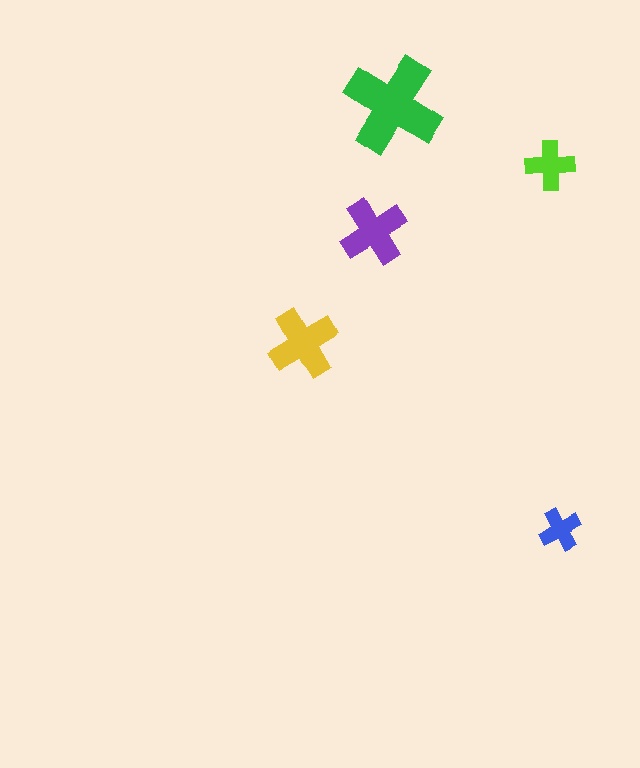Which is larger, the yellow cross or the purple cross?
The yellow one.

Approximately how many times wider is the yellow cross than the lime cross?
About 1.5 times wider.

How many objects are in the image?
There are 5 objects in the image.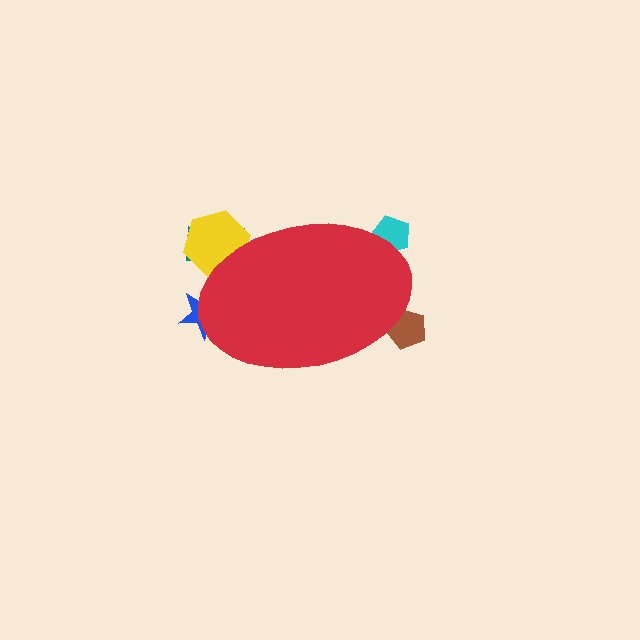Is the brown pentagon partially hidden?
Yes, the brown pentagon is partially hidden behind the red ellipse.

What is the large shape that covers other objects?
A red ellipse.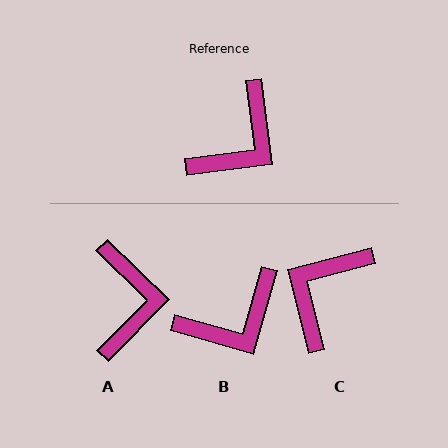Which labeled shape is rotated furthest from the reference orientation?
C, about 173 degrees away.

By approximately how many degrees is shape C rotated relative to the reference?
Approximately 173 degrees clockwise.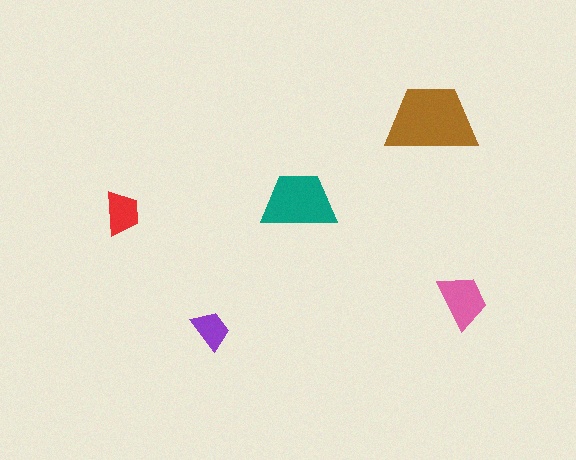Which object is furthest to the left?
The red trapezoid is leftmost.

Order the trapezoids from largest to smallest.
the brown one, the teal one, the pink one, the red one, the purple one.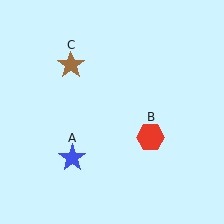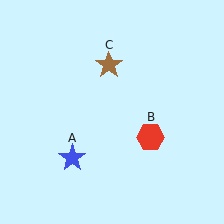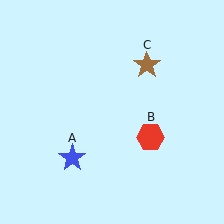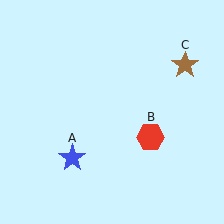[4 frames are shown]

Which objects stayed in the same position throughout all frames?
Blue star (object A) and red hexagon (object B) remained stationary.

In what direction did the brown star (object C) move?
The brown star (object C) moved right.